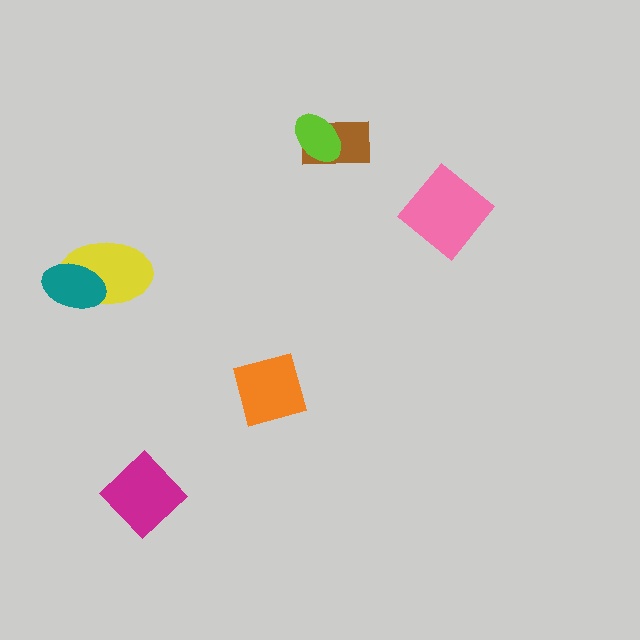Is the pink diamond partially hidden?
No, no other shape covers it.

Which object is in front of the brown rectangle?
The lime ellipse is in front of the brown rectangle.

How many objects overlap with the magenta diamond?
0 objects overlap with the magenta diamond.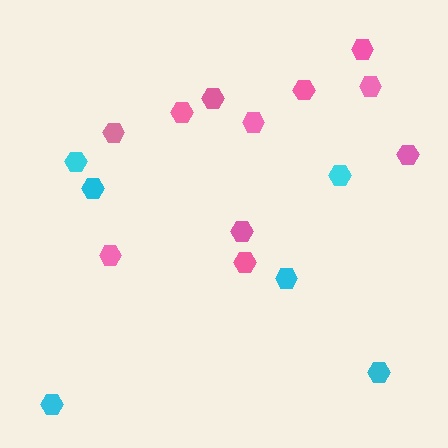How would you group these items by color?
There are 2 groups: one group of cyan hexagons (6) and one group of pink hexagons (11).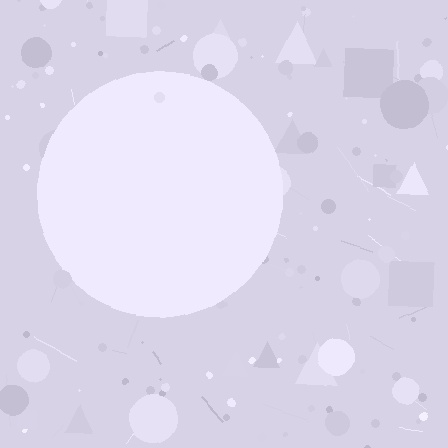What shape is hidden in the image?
A circle is hidden in the image.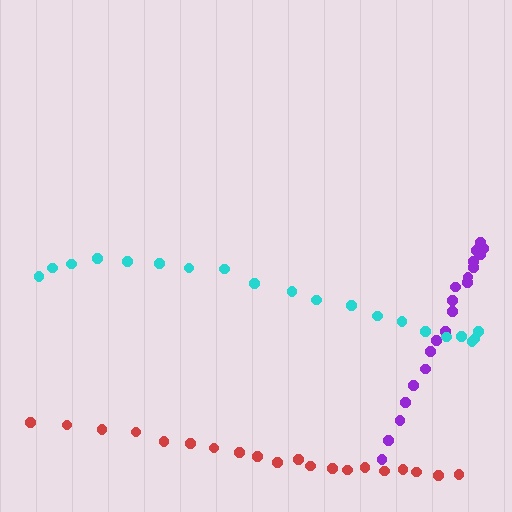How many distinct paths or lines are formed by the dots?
There are 3 distinct paths.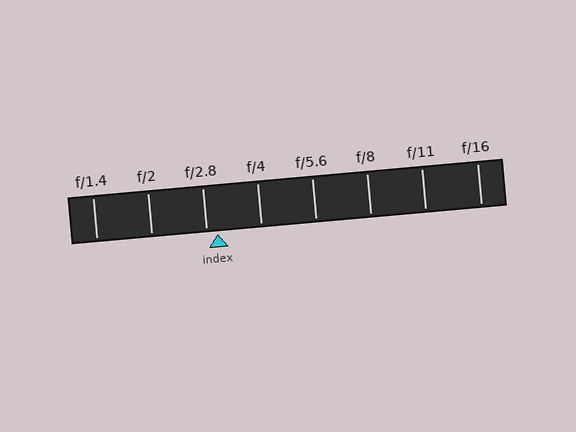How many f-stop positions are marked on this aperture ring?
There are 8 f-stop positions marked.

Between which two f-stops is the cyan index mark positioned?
The index mark is between f/2.8 and f/4.